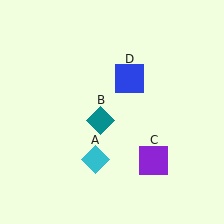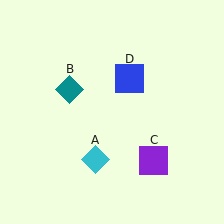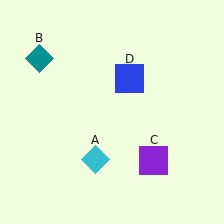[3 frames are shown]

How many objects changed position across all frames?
1 object changed position: teal diamond (object B).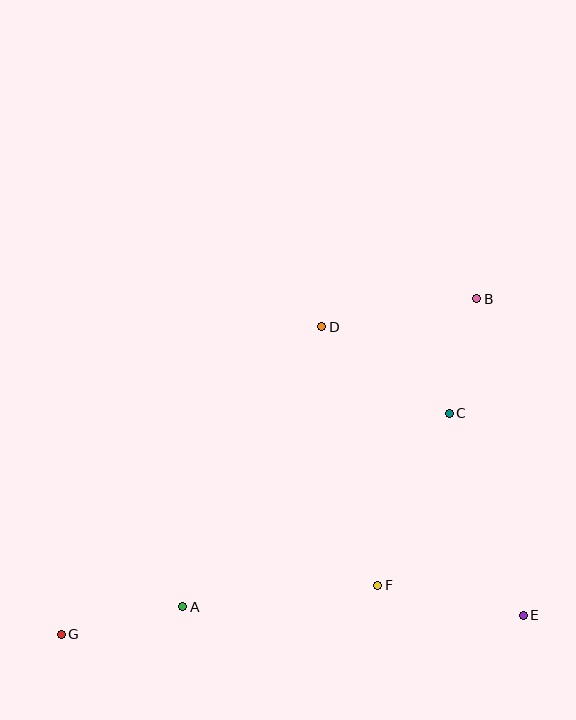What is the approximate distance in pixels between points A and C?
The distance between A and C is approximately 329 pixels.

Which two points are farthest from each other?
Points B and G are farthest from each other.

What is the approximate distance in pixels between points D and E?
The distance between D and E is approximately 352 pixels.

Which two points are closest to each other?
Points B and C are closest to each other.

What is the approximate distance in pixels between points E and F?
The distance between E and F is approximately 148 pixels.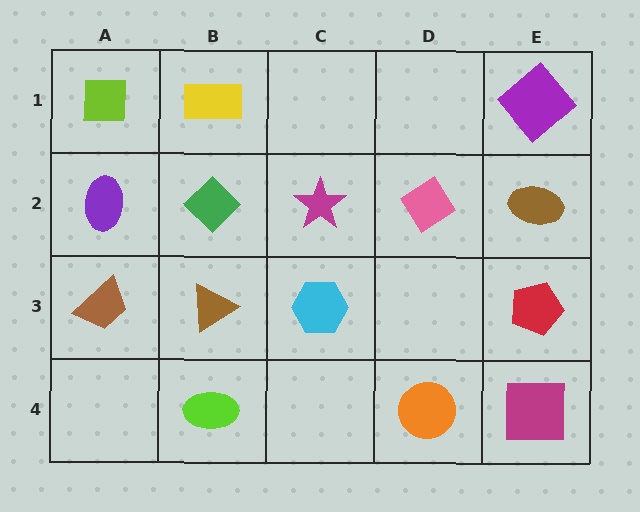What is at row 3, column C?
A cyan hexagon.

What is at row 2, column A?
A purple ellipse.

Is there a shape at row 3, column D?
No, that cell is empty.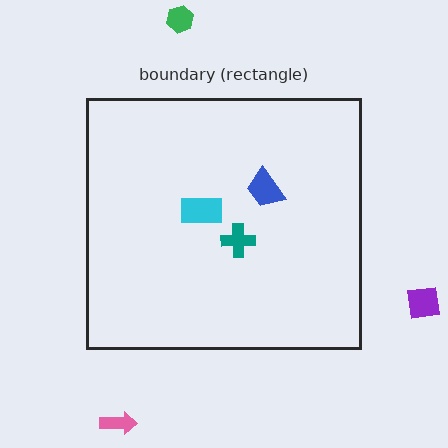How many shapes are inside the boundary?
3 inside, 3 outside.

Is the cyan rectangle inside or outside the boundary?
Inside.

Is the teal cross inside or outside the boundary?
Inside.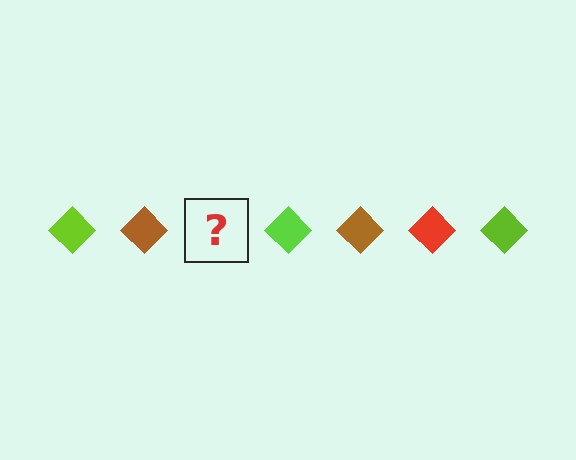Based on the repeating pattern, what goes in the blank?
The blank should be a red diamond.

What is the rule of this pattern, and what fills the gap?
The rule is that the pattern cycles through lime, brown, red diamonds. The gap should be filled with a red diamond.